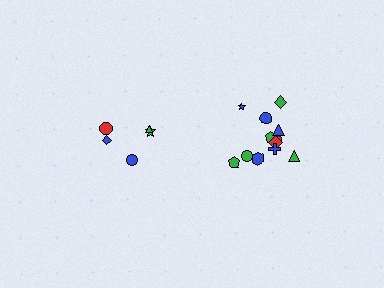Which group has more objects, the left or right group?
The right group.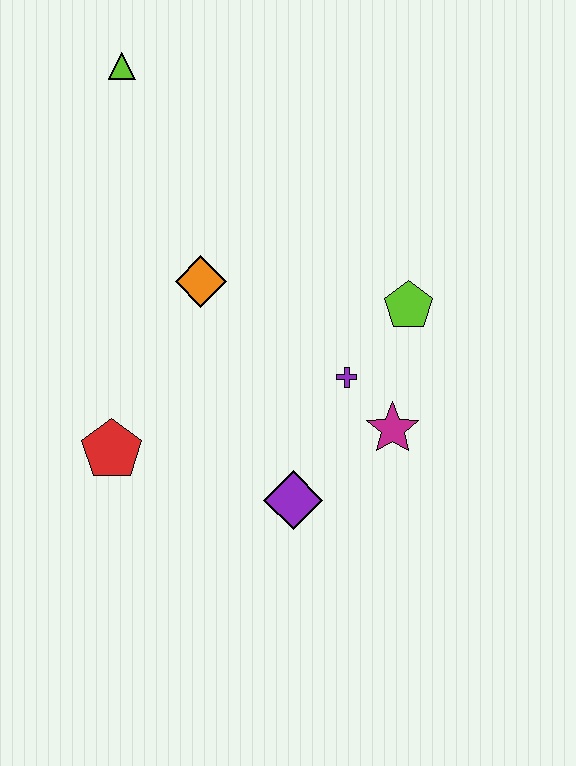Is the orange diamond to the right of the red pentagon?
Yes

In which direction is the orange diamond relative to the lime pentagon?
The orange diamond is to the left of the lime pentagon.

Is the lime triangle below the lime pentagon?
No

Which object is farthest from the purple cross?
The lime triangle is farthest from the purple cross.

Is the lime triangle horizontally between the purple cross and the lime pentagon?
No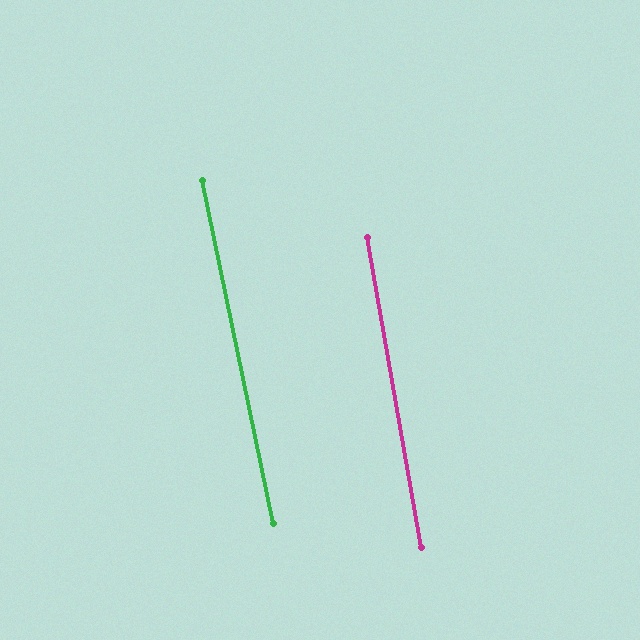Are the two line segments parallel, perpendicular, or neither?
Parallel — their directions differ by only 1.7°.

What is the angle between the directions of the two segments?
Approximately 2 degrees.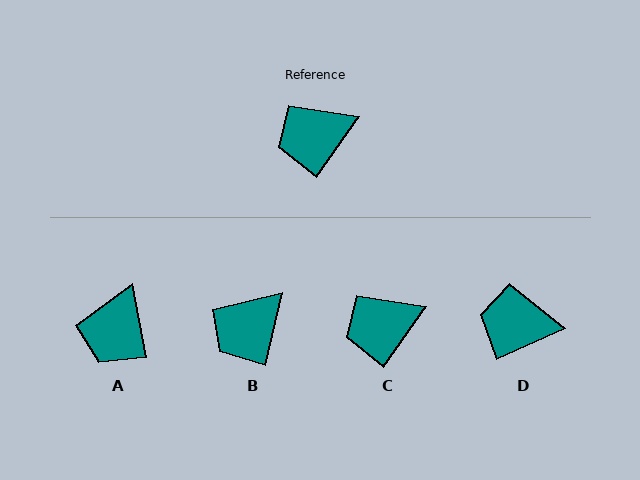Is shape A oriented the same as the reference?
No, it is off by about 45 degrees.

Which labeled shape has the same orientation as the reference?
C.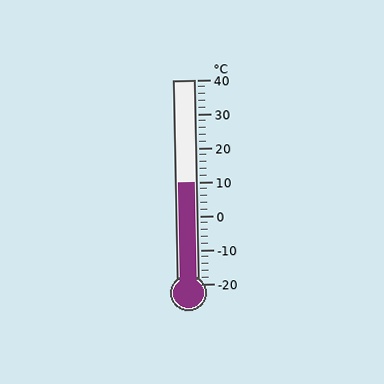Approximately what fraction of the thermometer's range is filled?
The thermometer is filled to approximately 50% of its range.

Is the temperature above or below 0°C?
The temperature is above 0°C.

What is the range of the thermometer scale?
The thermometer scale ranges from -20°C to 40°C.